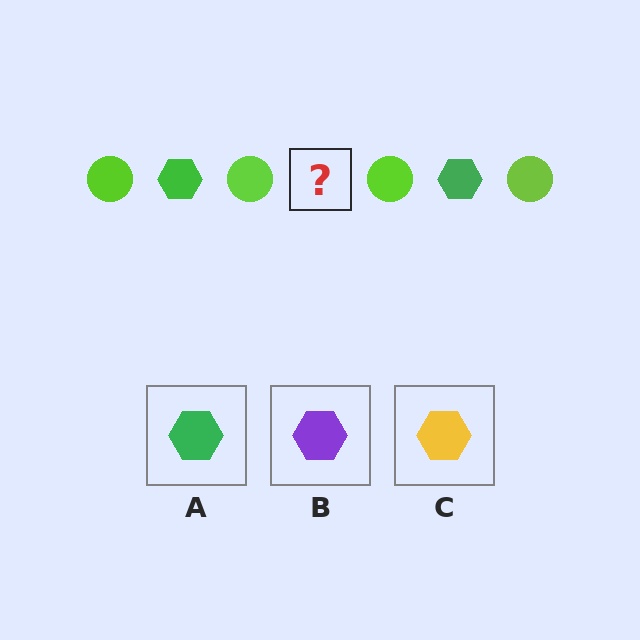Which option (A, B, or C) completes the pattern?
A.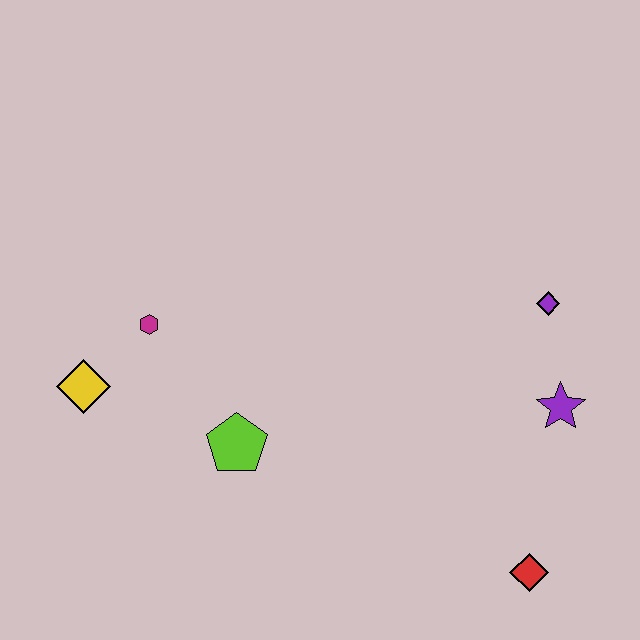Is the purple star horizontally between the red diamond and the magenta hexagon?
No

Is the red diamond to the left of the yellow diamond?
No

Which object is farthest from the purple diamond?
The yellow diamond is farthest from the purple diamond.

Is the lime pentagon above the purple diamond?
No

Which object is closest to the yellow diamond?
The magenta hexagon is closest to the yellow diamond.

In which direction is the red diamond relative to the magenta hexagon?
The red diamond is to the right of the magenta hexagon.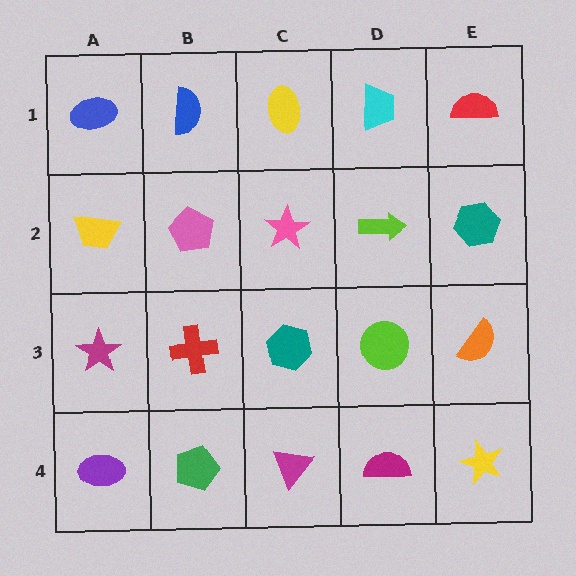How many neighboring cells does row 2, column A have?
3.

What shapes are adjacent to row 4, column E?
An orange semicircle (row 3, column E), a magenta semicircle (row 4, column D).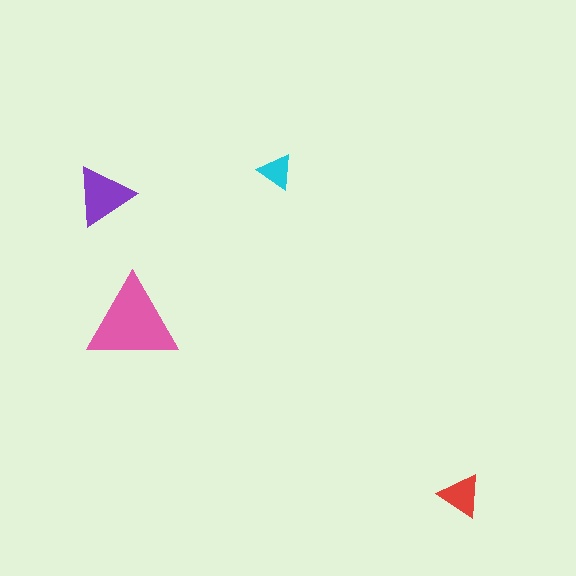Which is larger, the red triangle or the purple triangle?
The purple one.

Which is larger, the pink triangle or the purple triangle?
The pink one.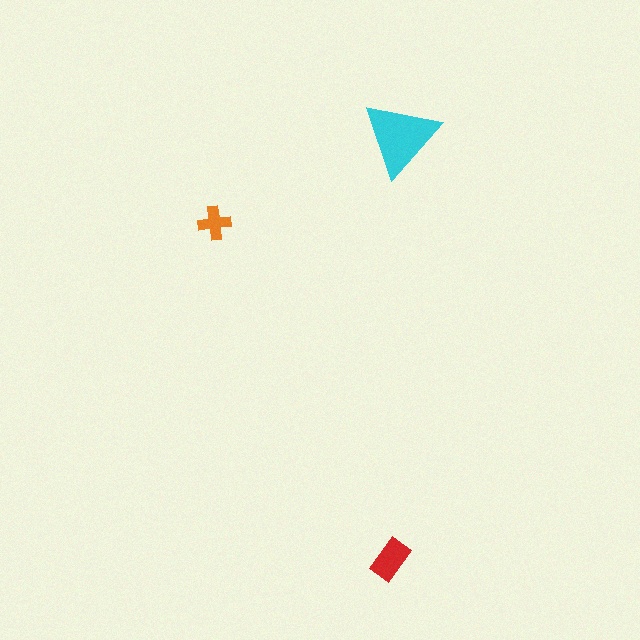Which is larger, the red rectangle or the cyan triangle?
The cyan triangle.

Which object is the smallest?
The orange cross.